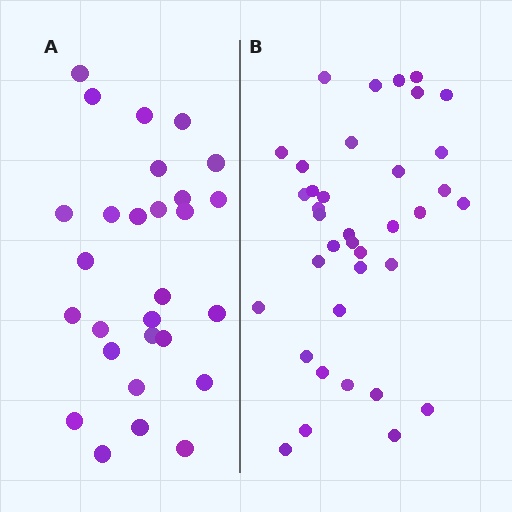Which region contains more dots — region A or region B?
Region B (the right region) has more dots.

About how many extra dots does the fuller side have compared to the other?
Region B has roughly 8 or so more dots than region A.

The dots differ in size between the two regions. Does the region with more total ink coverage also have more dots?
No. Region A has more total ink coverage because its dots are larger, but region B actually contains more individual dots. Total area can be misleading — the number of items is what matters here.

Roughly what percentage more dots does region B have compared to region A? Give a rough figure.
About 30% more.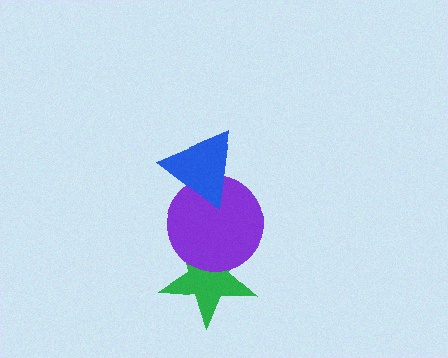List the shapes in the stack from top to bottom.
From top to bottom: the blue triangle, the purple circle, the green star.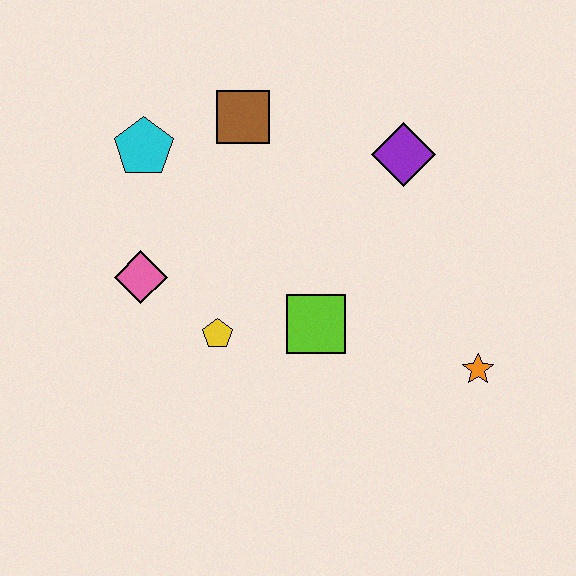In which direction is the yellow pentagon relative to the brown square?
The yellow pentagon is below the brown square.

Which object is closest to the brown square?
The cyan pentagon is closest to the brown square.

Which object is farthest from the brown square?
The orange star is farthest from the brown square.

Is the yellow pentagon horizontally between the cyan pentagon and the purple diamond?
Yes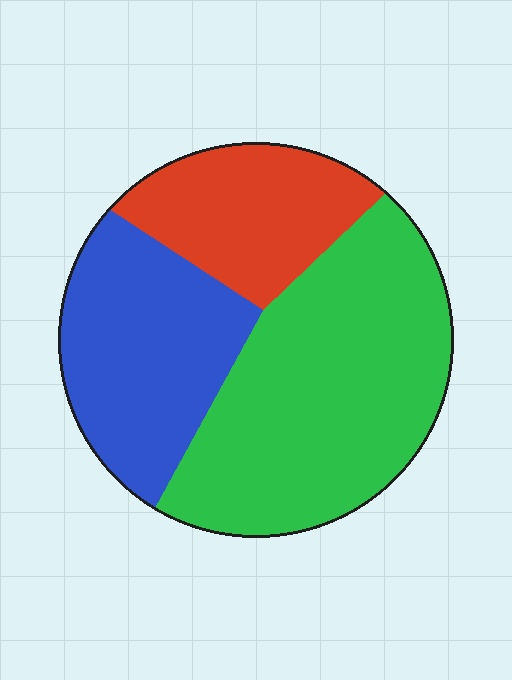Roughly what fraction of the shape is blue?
Blue takes up about one third (1/3) of the shape.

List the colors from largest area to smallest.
From largest to smallest: green, blue, red.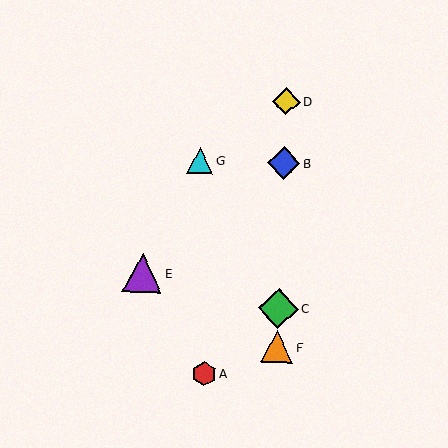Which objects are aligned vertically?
Objects B, C, D, F are aligned vertically.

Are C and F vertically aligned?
Yes, both are at x≈278.